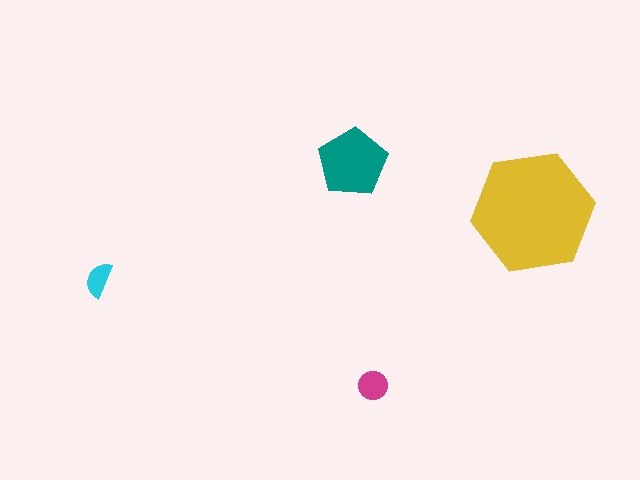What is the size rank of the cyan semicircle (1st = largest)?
4th.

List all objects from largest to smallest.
The yellow hexagon, the teal pentagon, the magenta circle, the cyan semicircle.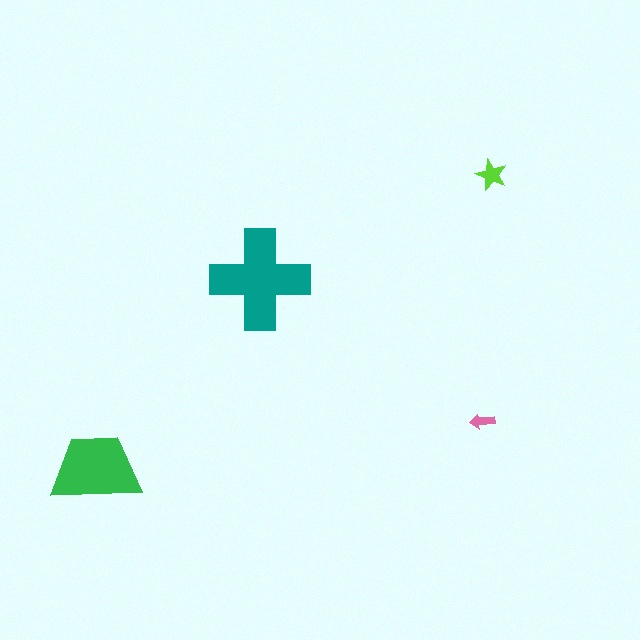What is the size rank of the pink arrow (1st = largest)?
4th.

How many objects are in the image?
There are 4 objects in the image.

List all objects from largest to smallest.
The teal cross, the green trapezoid, the lime star, the pink arrow.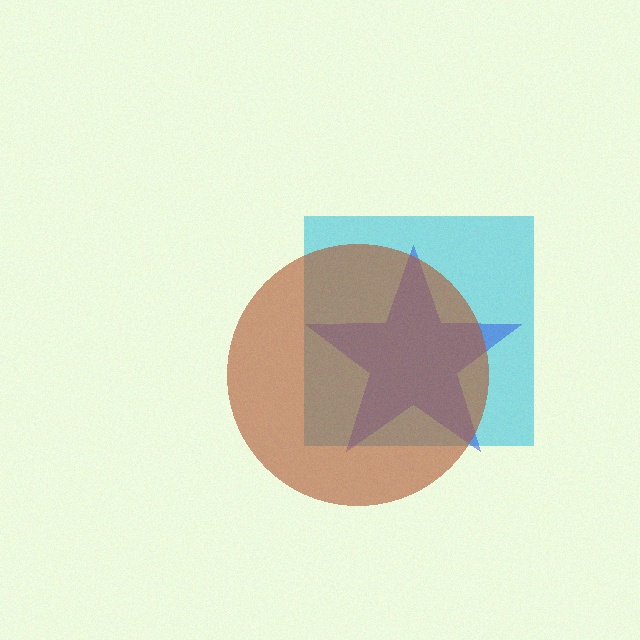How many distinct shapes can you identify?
There are 3 distinct shapes: a cyan square, a blue star, a brown circle.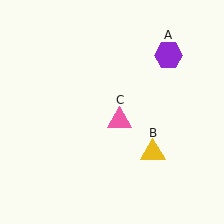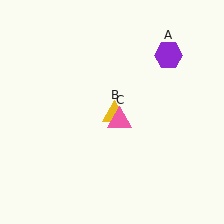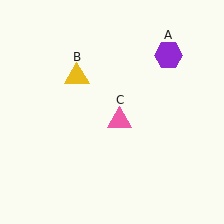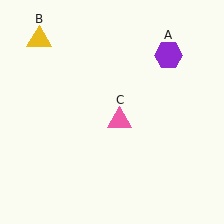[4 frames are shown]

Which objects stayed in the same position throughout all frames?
Purple hexagon (object A) and pink triangle (object C) remained stationary.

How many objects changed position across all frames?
1 object changed position: yellow triangle (object B).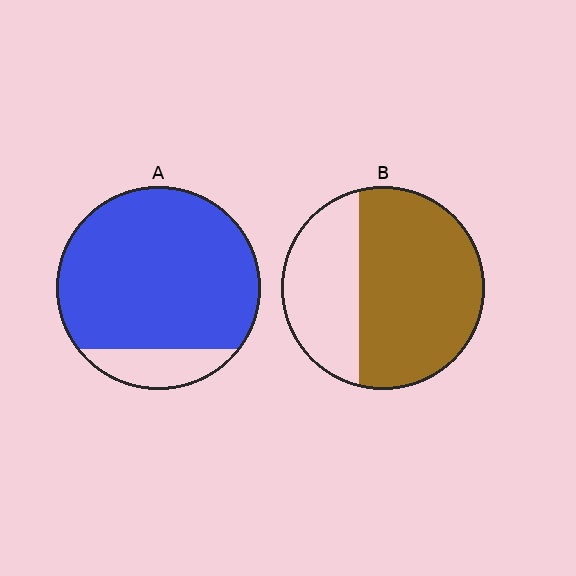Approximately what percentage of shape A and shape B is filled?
A is approximately 85% and B is approximately 65%.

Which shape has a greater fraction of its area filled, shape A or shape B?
Shape A.